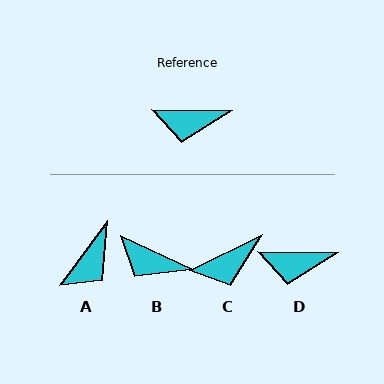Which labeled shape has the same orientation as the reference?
D.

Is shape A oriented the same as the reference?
No, it is off by about 54 degrees.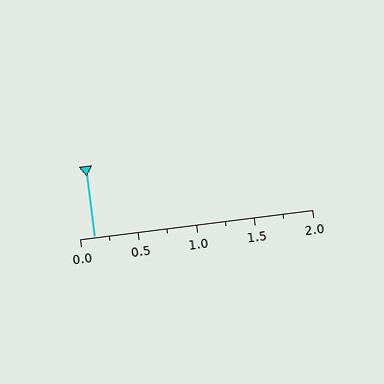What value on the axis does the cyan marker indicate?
The marker indicates approximately 0.12.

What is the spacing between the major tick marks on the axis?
The major ticks are spaced 0.5 apart.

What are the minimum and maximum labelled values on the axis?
The axis runs from 0.0 to 2.0.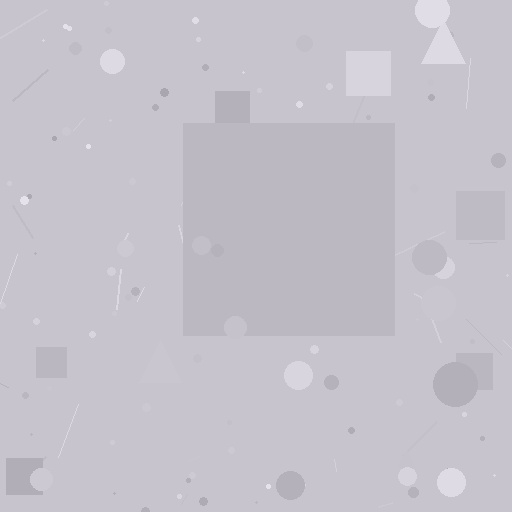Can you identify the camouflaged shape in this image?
The camouflaged shape is a square.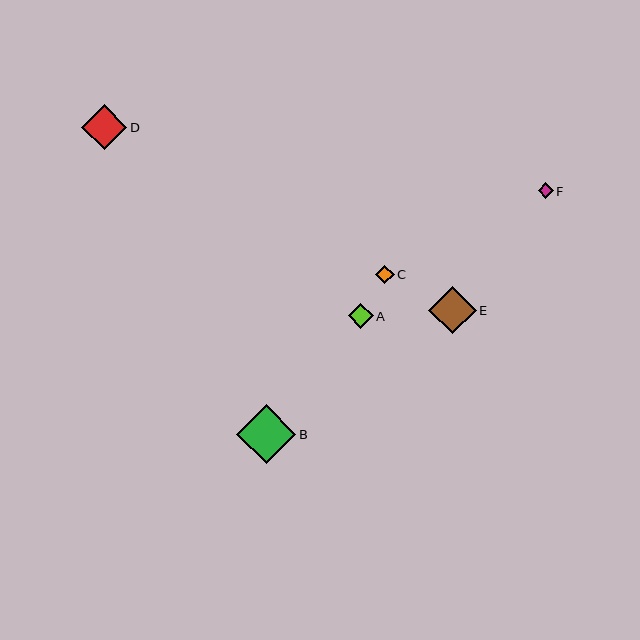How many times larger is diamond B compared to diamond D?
Diamond B is approximately 1.3 times the size of diamond D.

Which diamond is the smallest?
Diamond F is the smallest with a size of approximately 15 pixels.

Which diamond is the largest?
Diamond B is the largest with a size of approximately 59 pixels.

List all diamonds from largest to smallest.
From largest to smallest: B, E, D, A, C, F.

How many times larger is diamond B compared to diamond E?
Diamond B is approximately 1.2 times the size of diamond E.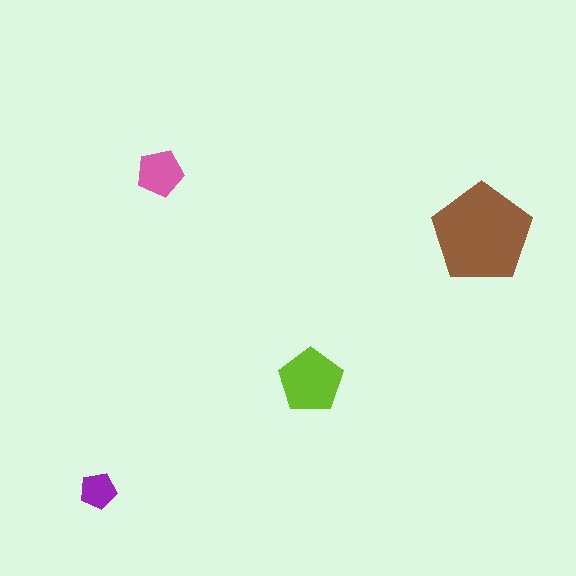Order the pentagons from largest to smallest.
the brown one, the lime one, the pink one, the purple one.